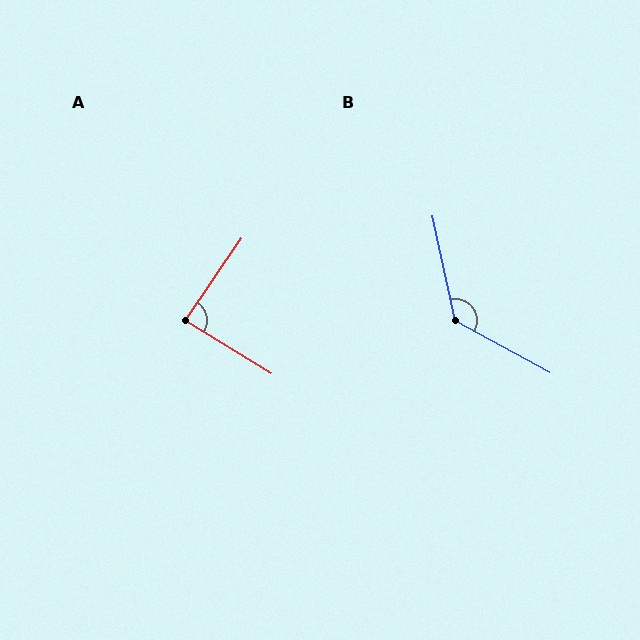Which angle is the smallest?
A, at approximately 87 degrees.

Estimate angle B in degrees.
Approximately 131 degrees.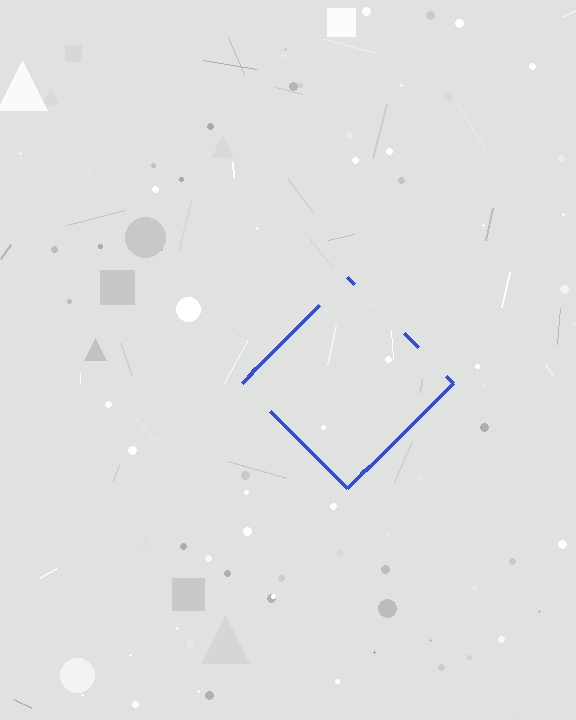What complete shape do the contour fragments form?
The contour fragments form a diamond.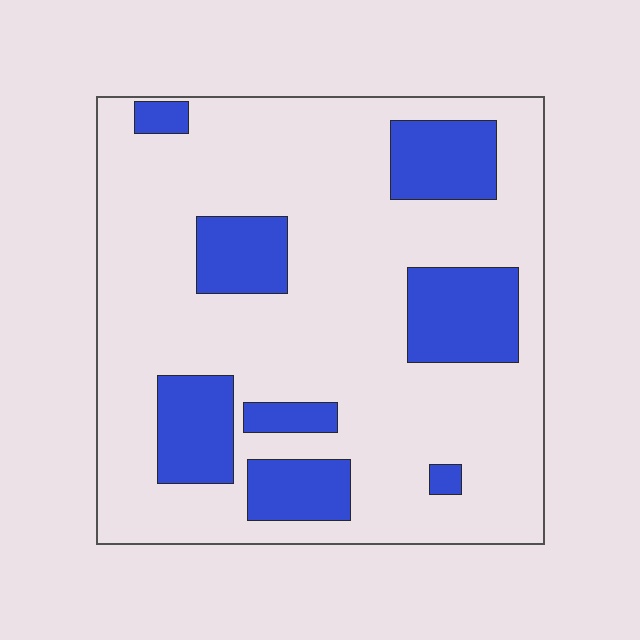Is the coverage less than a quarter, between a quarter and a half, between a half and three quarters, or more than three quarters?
Less than a quarter.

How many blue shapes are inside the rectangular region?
8.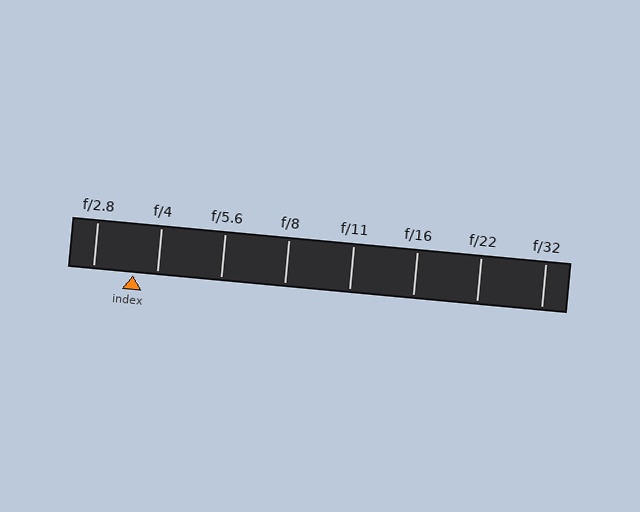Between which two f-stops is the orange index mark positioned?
The index mark is between f/2.8 and f/4.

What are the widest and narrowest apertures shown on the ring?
The widest aperture shown is f/2.8 and the narrowest is f/32.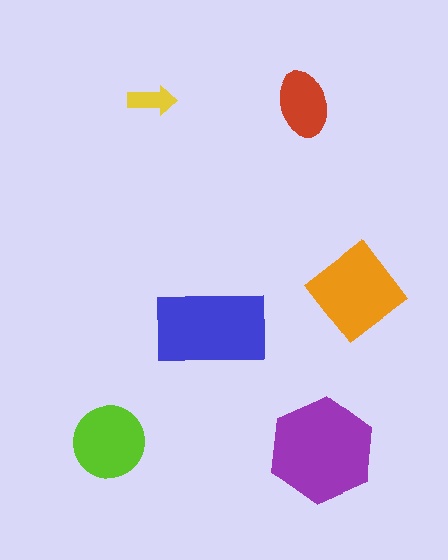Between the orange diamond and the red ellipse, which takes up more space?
The orange diamond.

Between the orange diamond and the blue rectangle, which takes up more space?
The blue rectangle.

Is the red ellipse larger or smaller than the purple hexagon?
Smaller.